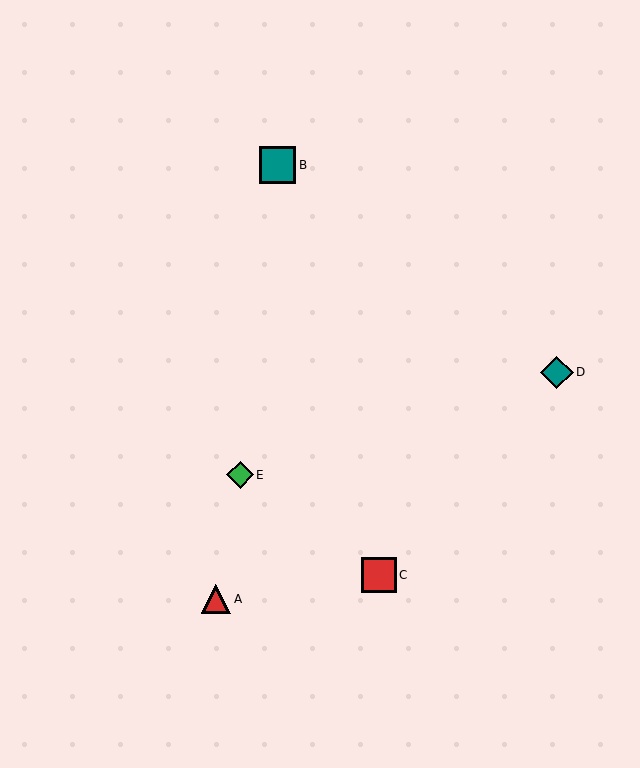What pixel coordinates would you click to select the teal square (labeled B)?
Click at (278, 165) to select the teal square B.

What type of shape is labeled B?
Shape B is a teal square.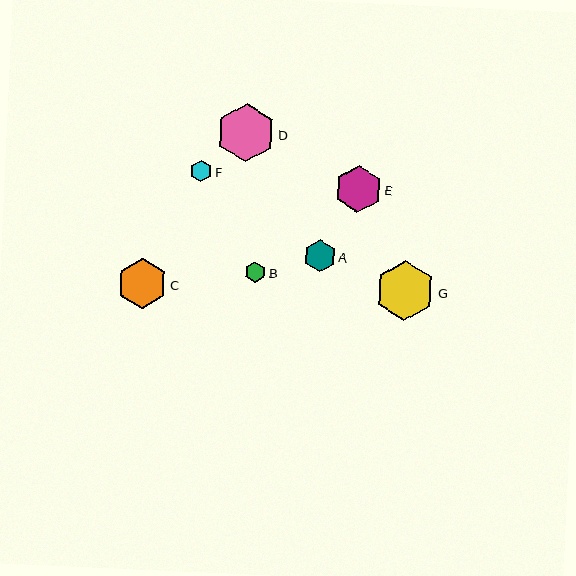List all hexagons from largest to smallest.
From largest to smallest: G, D, C, E, A, F, B.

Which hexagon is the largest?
Hexagon G is the largest with a size of approximately 60 pixels.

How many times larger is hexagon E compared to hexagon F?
Hexagon E is approximately 2.2 times the size of hexagon F.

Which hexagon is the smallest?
Hexagon B is the smallest with a size of approximately 20 pixels.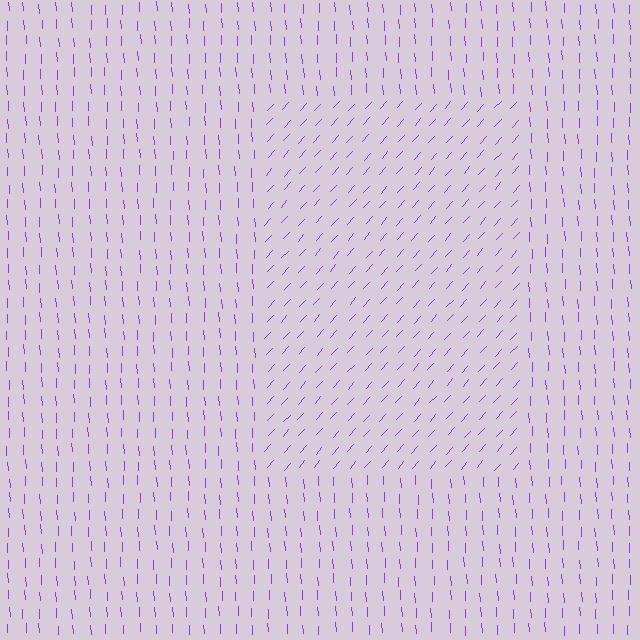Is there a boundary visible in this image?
Yes, there is a texture boundary formed by a change in line orientation.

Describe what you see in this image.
The image is filled with small purple line segments. A rectangle region in the image has lines oriented differently from the surrounding lines, creating a visible texture boundary.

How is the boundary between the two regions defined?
The boundary is defined purely by a change in line orientation (approximately 45 degrees difference). All lines are the same color and thickness.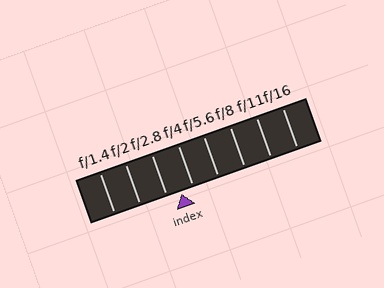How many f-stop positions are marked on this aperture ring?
There are 8 f-stop positions marked.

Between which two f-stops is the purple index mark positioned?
The index mark is between f/2.8 and f/4.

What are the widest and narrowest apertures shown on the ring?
The widest aperture shown is f/1.4 and the narrowest is f/16.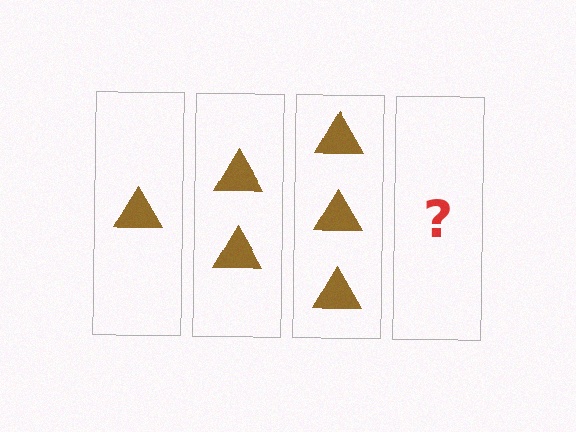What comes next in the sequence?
The next element should be 4 triangles.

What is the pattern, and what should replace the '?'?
The pattern is that each step adds one more triangle. The '?' should be 4 triangles.